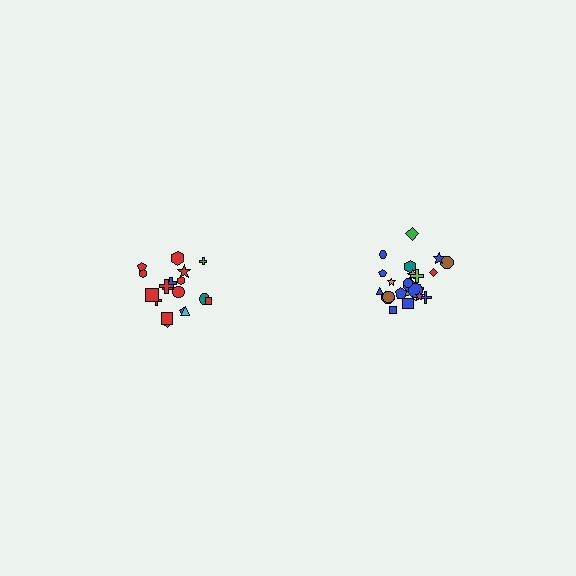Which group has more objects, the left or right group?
The right group.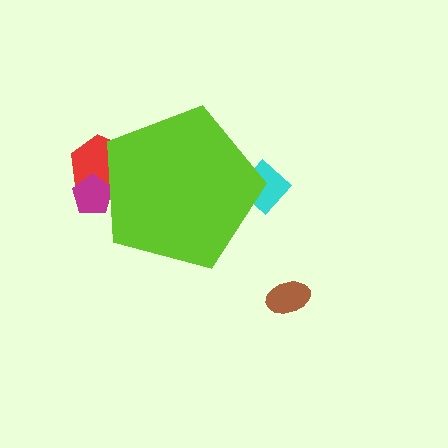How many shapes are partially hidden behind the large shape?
3 shapes are partially hidden.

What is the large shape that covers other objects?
A lime pentagon.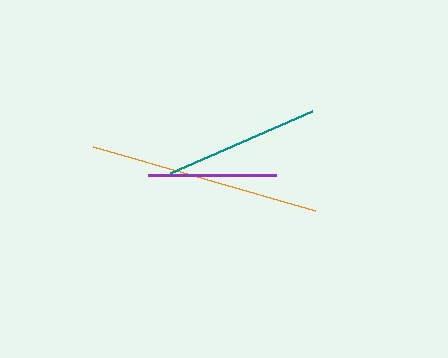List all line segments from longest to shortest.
From longest to shortest: orange, teal, purple.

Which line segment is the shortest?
The purple line is the shortest at approximately 128 pixels.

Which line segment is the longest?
The orange line is the longest at approximately 231 pixels.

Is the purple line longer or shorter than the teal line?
The teal line is longer than the purple line.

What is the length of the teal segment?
The teal segment is approximately 155 pixels long.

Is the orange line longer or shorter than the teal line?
The orange line is longer than the teal line.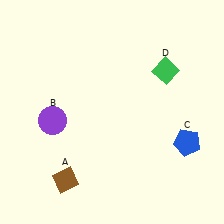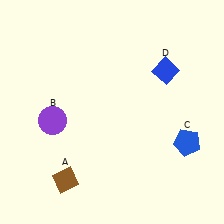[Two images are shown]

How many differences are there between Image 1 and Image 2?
There is 1 difference between the two images.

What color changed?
The diamond (D) changed from green in Image 1 to blue in Image 2.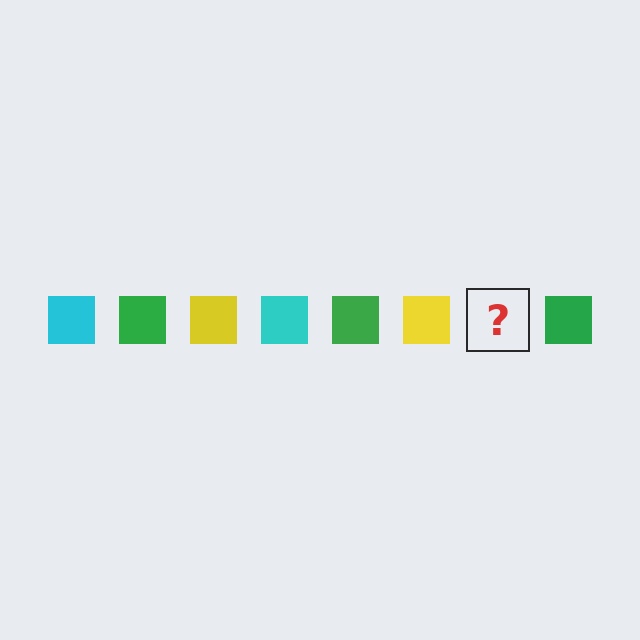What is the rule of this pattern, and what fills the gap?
The rule is that the pattern cycles through cyan, green, yellow squares. The gap should be filled with a cyan square.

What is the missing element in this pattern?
The missing element is a cyan square.